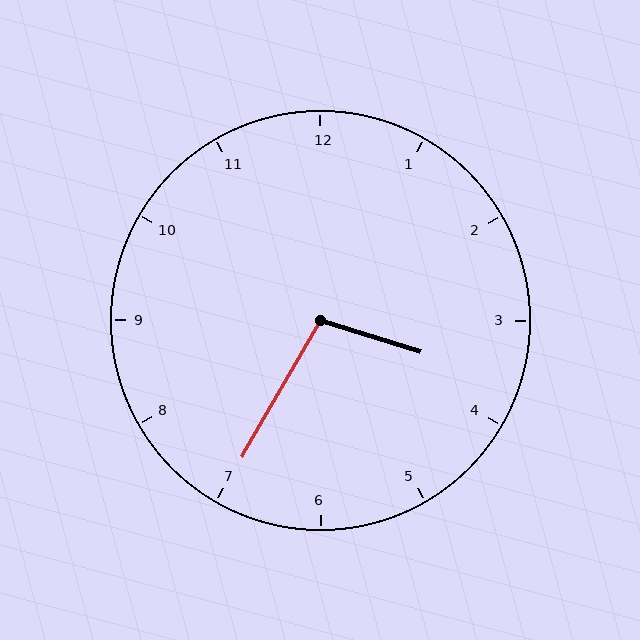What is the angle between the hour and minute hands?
Approximately 102 degrees.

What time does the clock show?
3:35.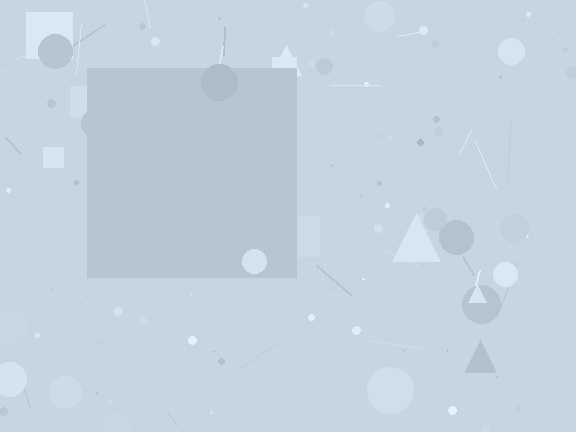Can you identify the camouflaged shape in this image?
The camouflaged shape is a square.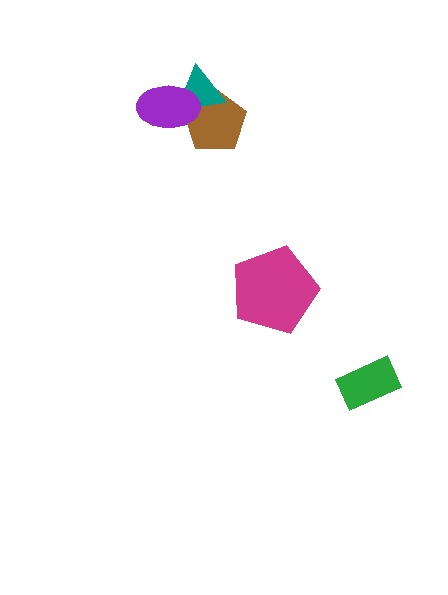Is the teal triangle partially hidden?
Yes, it is partially covered by another shape.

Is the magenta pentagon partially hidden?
No, no other shape covers it.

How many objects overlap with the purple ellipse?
2 objects overlap with the purple ellipse.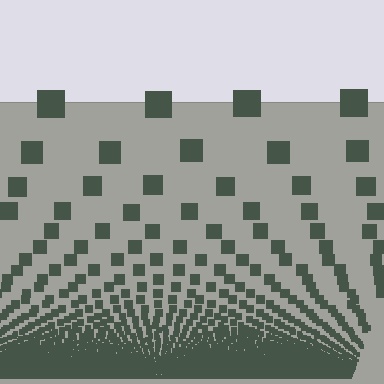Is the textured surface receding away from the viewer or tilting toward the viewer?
The surface appears to tilt toward the viewer. Texture elements get larger and sparser toward the top.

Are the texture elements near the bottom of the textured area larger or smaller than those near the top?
Smaller. The gradient is inverted — elements near the bottom are smaller and denser.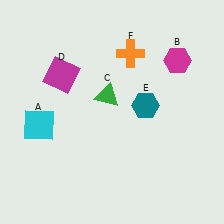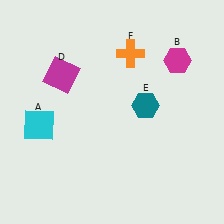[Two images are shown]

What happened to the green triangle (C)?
The green triangle (C) was removed in Image 2. It was in the top-left area of Image 1.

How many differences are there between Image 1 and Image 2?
There is 1 difference between the two images.